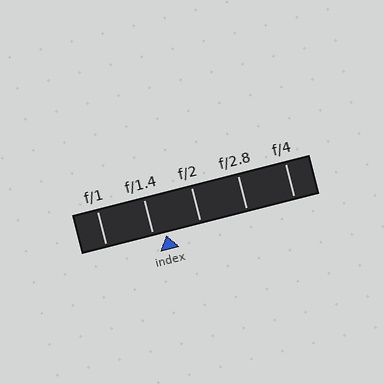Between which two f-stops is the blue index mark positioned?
The index mark is between f/1.4 and f/2.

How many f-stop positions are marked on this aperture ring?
There are 5 f-stop positions marked.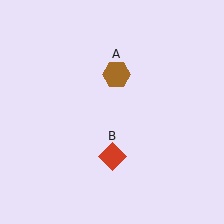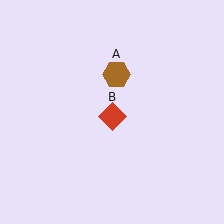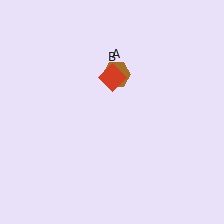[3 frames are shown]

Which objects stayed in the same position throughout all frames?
Brown hexagon (object A) remained stationary.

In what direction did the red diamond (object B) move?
The red diamond (object B) moved up.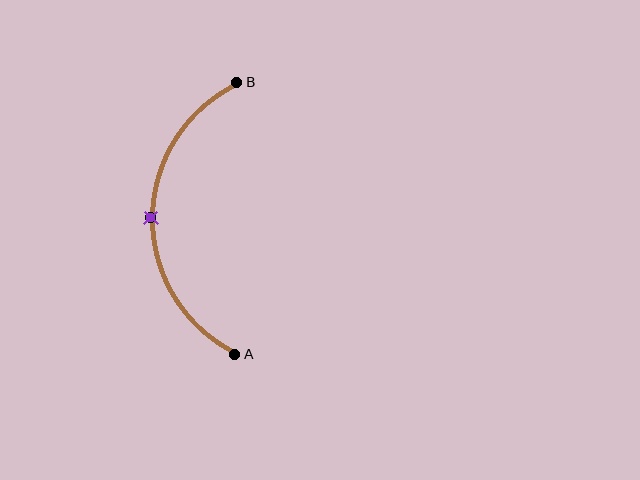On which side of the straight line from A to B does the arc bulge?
The arc bulges to the left of the straight line connecting A and B.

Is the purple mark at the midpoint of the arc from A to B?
Yes. The purple mark lies on the arc at equal arc-length from both A and B — it is the arc midpoint.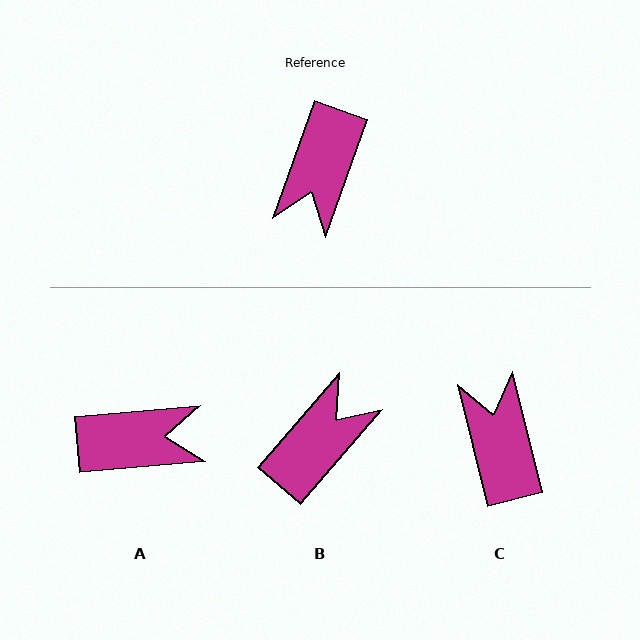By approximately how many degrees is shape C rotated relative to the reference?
Approximately 146 degrees clockwise.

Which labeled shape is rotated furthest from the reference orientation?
B, about 159 degrees away.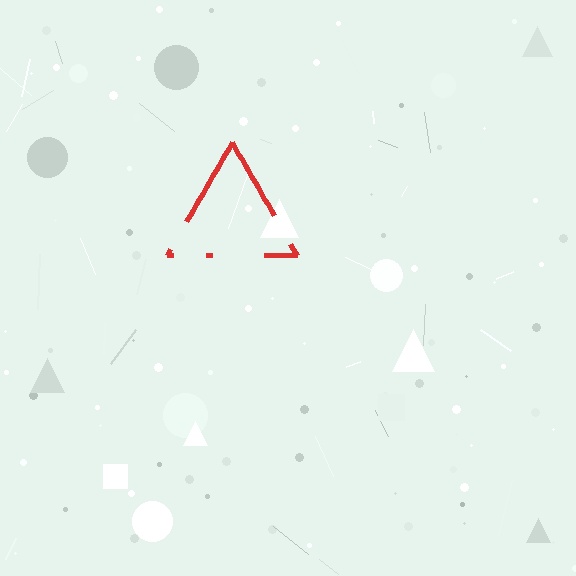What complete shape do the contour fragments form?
The contour fragments form a triangle.